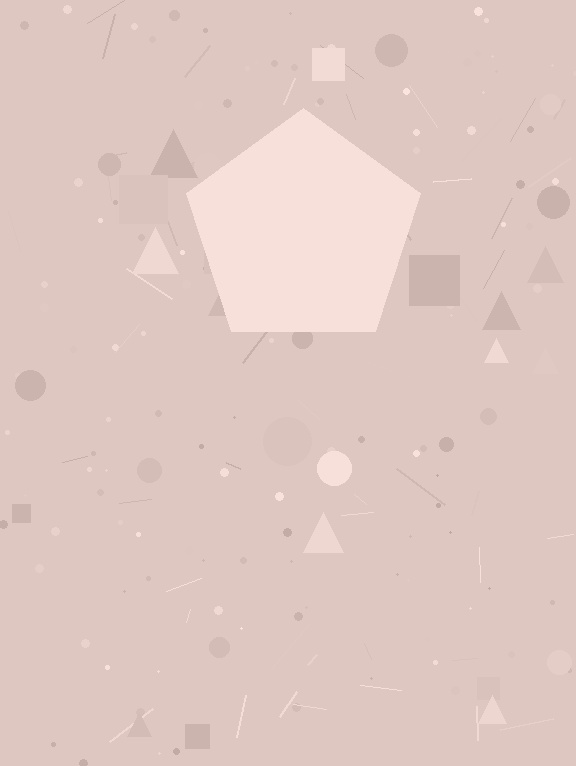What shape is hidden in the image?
A pentagon is hidden in the image.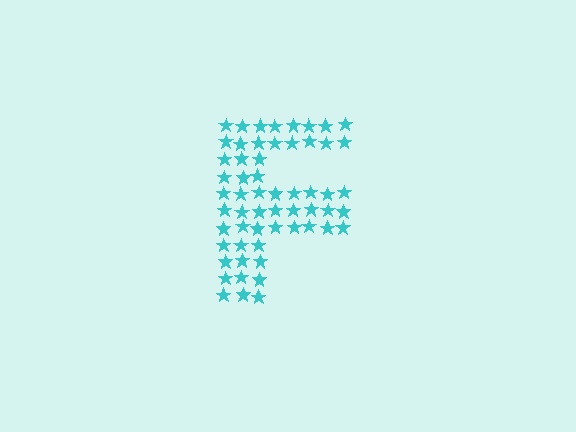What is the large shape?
The large shape is the letter F.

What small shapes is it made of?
It is made of small stars.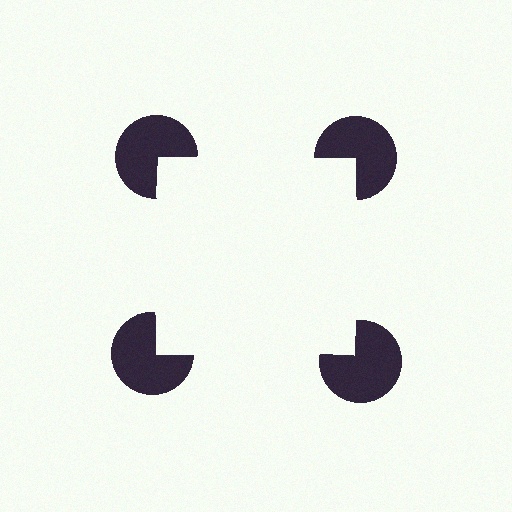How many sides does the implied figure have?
4 sides.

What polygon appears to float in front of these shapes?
An illusory square — its edges are inferred from the aligned wedge cuts in the pac-man discs, not physically drawn.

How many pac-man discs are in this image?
There are 4 — one at each vertex of the illusory square.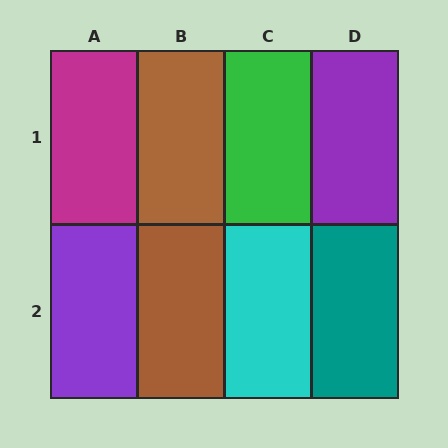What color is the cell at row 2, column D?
Teal.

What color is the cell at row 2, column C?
Cyan.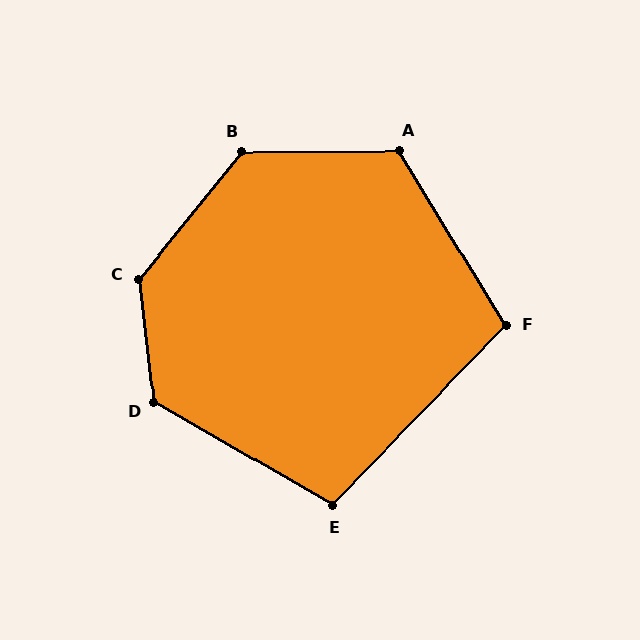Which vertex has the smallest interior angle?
E, at approximately 104 degrees.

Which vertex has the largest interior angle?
C, at approximately 134 degrees.